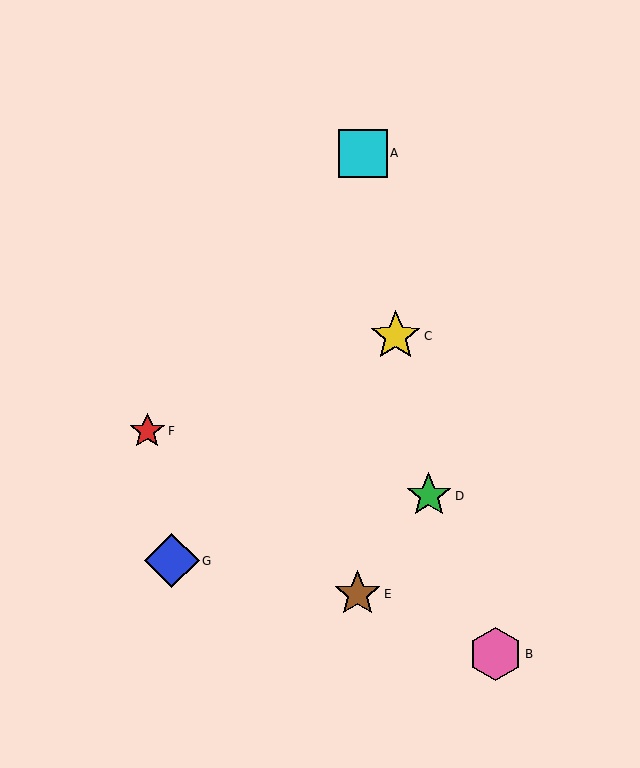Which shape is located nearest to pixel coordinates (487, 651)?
The pink hexagon (labeled B) at (496, 654) is nearest to that location.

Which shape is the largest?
The blue diamond (labeled G) is the largest.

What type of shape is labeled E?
Shape E is a brown star.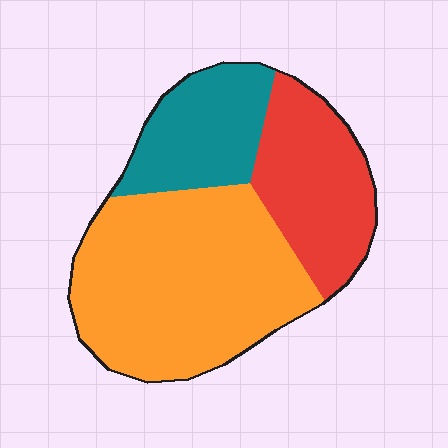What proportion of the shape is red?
Red covers about 25% of the shape.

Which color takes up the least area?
Teal, at roughly 20%.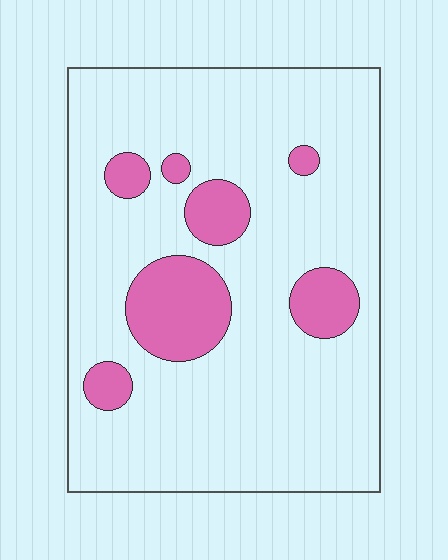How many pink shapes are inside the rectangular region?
7.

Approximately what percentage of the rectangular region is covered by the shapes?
Approximately 15%.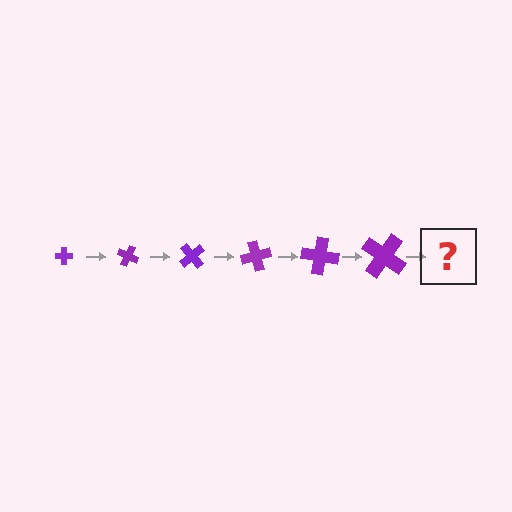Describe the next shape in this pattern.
It should be a cross, larger than the previous one and rotated 150 degrees from the start.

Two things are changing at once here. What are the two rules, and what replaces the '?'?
The two rules are that the cross grows larger each step and it rotates 25 degrees each step. The '?' should be a cross, larger than the previous one and rotated 150 degrees from the start.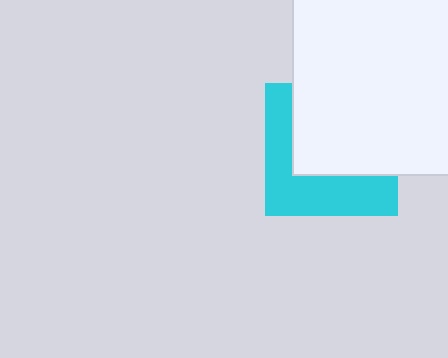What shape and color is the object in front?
The object in front is a white square.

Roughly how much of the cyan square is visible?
A small part of it is visible (roughly 44%).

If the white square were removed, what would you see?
You would see the complete cyan square.